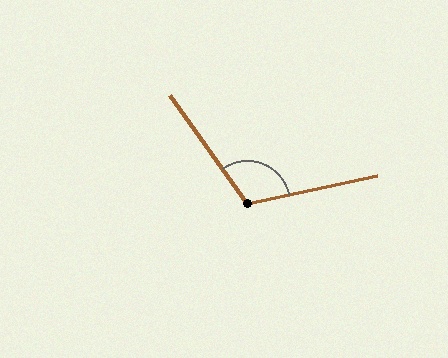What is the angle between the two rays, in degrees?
Approximately 113 degrees.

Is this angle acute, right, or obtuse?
It is obtuse.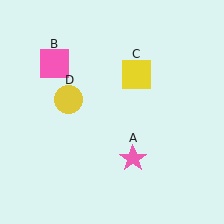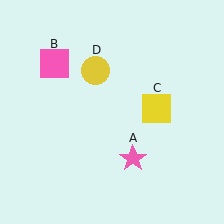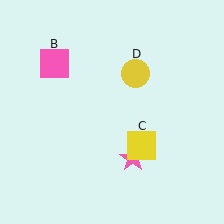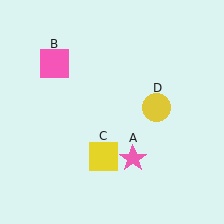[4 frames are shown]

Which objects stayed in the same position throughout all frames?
Pink star (object A) and pink square (object B) remained stationary.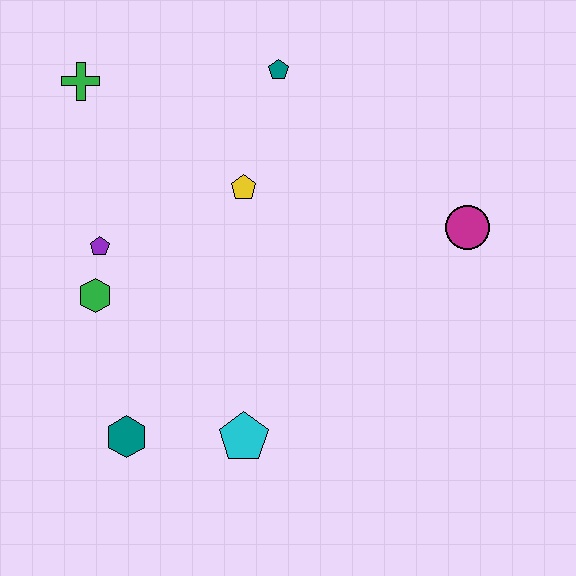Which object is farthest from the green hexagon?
The magenta circle is farthest from the green hexagon.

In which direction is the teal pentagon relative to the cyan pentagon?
The teal pentagon is above the cyan pentagon.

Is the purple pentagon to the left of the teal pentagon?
Yes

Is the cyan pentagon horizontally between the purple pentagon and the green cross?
No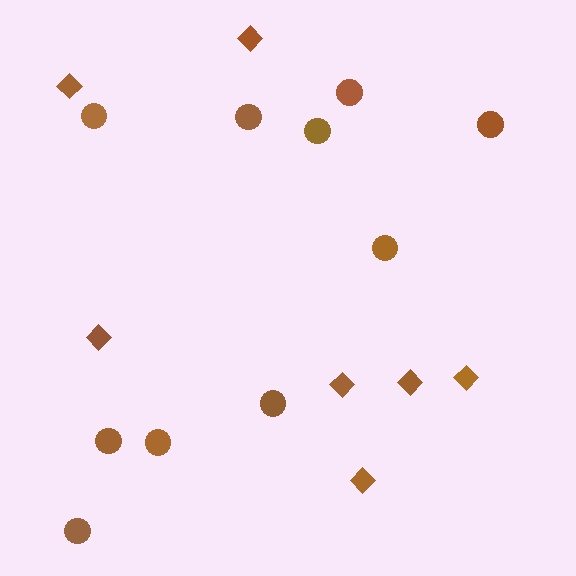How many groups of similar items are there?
There are 2 groups: one group of diamonds (7) and one group of circles (10).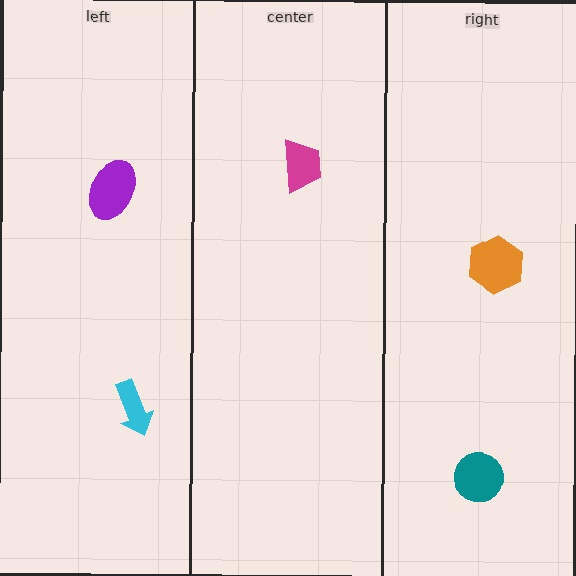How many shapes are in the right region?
2.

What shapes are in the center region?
The magenta trapezoid.